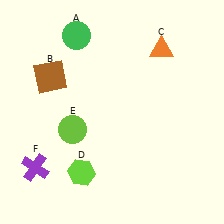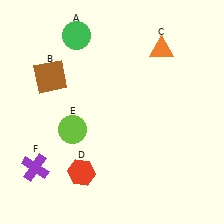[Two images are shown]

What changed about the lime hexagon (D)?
In Image 1, D is lime. In Image 2, it changed to red.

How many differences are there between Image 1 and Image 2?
There is 1 difference between the two images.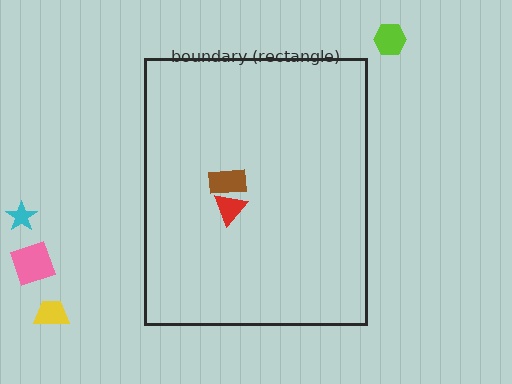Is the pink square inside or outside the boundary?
Outside.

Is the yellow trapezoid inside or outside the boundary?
Outside.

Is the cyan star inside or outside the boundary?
Outside.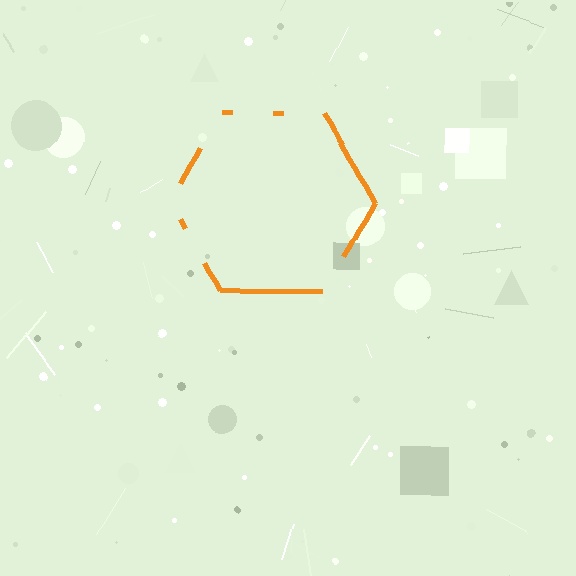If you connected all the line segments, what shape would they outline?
They would outline a hexagon.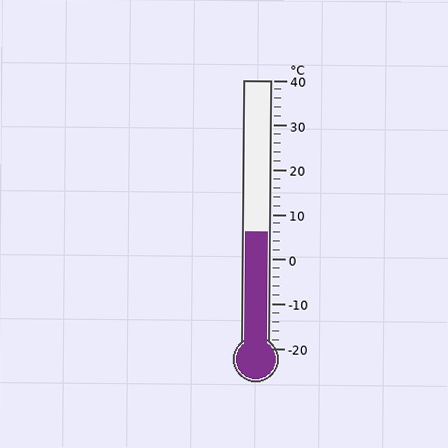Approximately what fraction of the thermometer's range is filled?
The thermometer is filled to approximately 45% of its range.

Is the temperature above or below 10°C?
The temperature is below 10°C.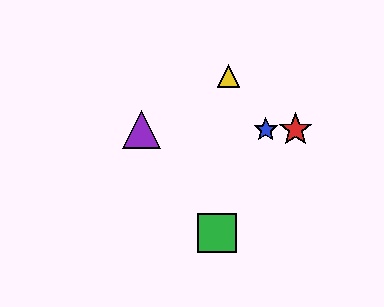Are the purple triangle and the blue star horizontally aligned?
Yes, both are at y≈130.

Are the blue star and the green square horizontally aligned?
No, the blue star is at y≈130 and the green square is at y≈233.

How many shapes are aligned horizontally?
3 shapes (the red star, the blue star, the purple triangle) are aligned horizontally.